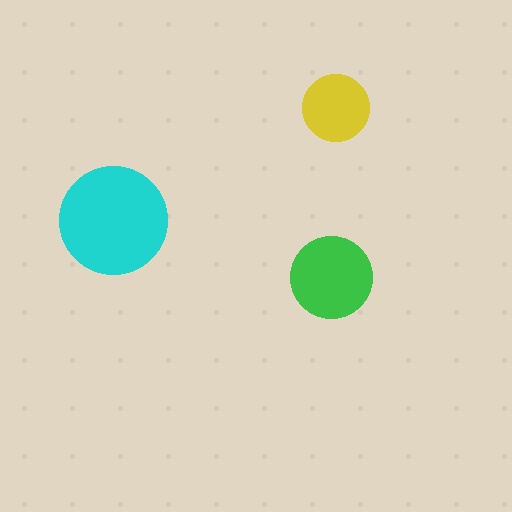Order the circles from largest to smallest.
the cyan one, the green one, the yellow one.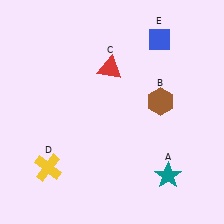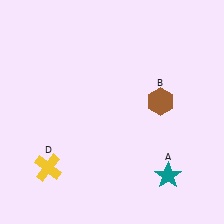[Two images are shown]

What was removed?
The red triangle (C), the blue diamond (E) were removed in Image 2.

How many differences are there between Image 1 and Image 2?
There are 2 differences between the two images.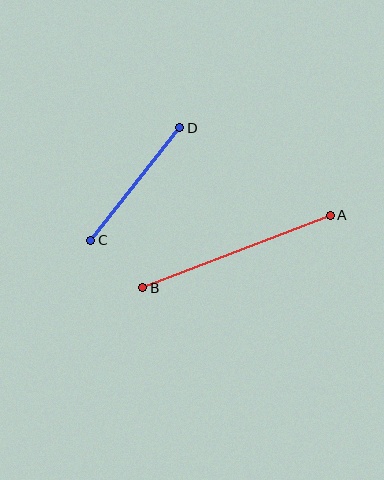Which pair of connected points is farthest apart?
Points A and B are farthest apart.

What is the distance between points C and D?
The distance is approximately 144 pixels.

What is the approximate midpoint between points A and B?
The midpoint is at approximately (236, 252) pixels.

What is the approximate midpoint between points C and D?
The midpoint is at approximately (135, 184) pixels.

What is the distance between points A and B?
The distance is approximately 201 pixels.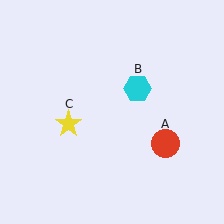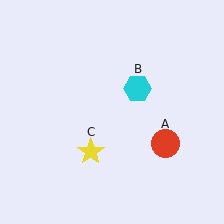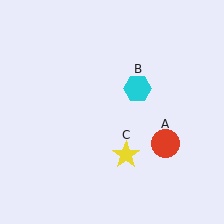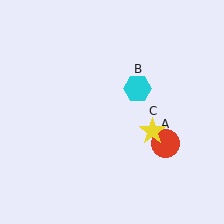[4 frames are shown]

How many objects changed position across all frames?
1 object changed position: yellow star (object C).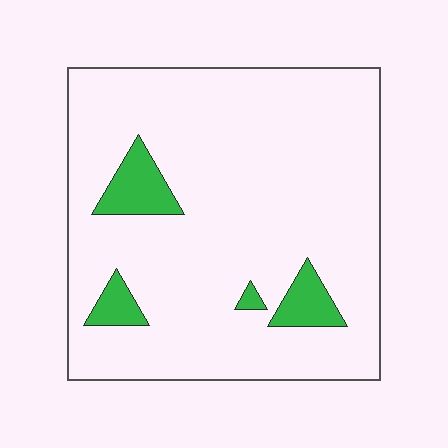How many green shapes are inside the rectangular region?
4.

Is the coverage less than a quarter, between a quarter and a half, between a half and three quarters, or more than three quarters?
Less than a quarter.